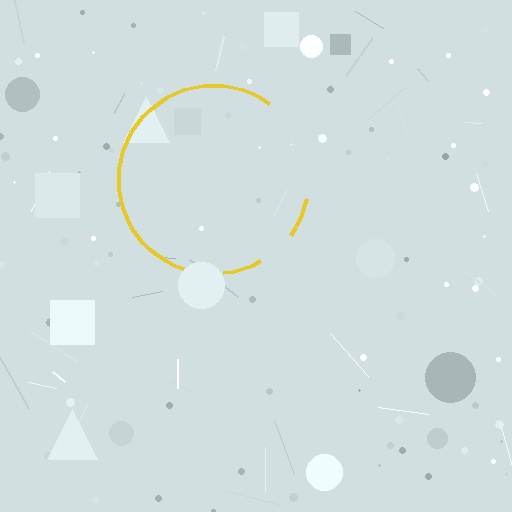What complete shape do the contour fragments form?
The contour fragments form a circle.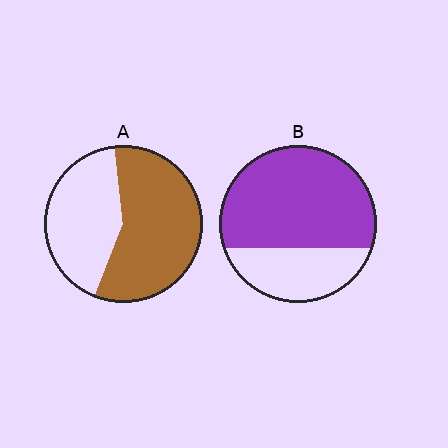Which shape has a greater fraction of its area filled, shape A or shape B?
Shape B.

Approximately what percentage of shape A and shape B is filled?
A is approximately 60% and B is approximately 70%.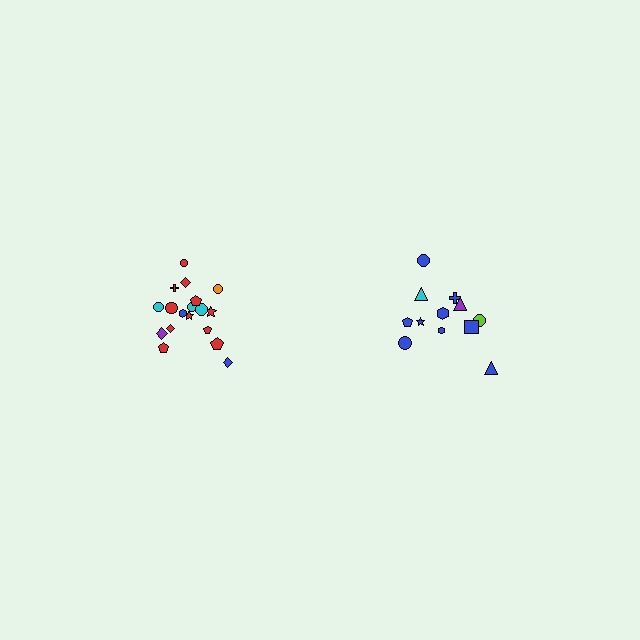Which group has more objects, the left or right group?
The left group.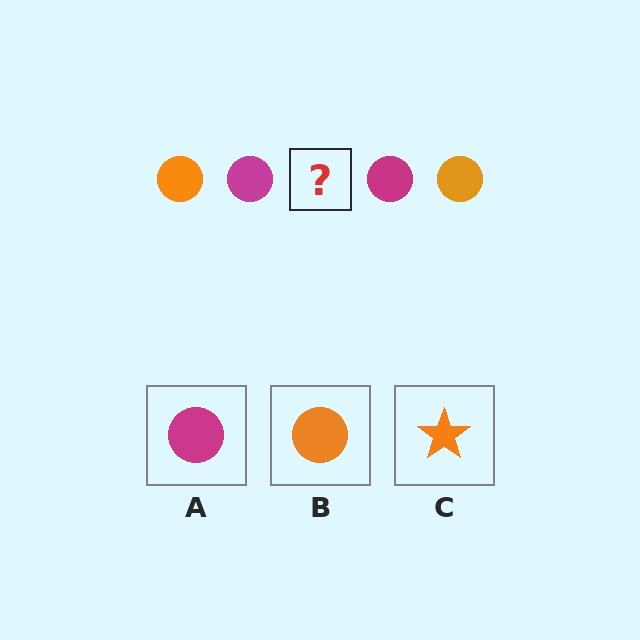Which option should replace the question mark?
Option B.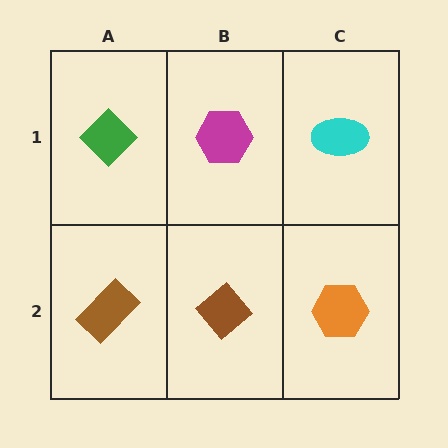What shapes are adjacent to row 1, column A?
A brown rectangle (row 2, column A), a magenta hexagon (row 1, column B).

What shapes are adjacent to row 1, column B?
A brown diamond (row 2, column B), a green diamond (row 1, column A), a cyan ellipse (row 1, column C).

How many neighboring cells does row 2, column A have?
2.